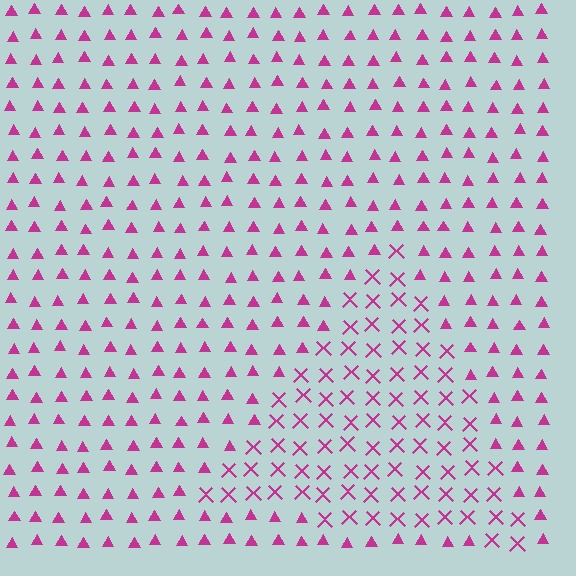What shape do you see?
I see a triangle.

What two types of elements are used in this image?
The image uses X marks inside the triangle region and triangles outside it.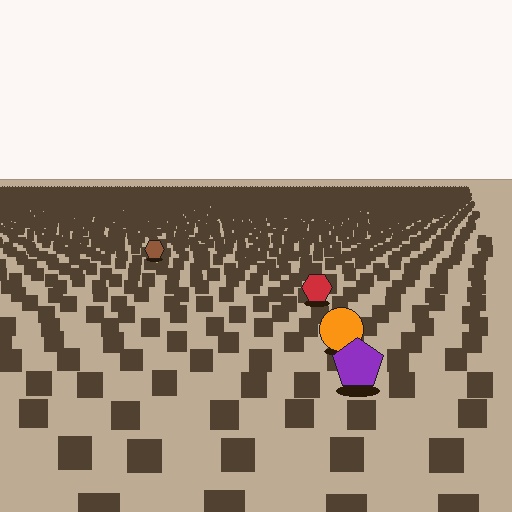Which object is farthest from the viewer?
The brown hexagon is farthest from the viewer. It appears smaller and the ground texture around it is denser.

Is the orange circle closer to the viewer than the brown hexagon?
Yes. The orange circle is closer — you can tell from the texture gradient: the ground texture is coarser near it.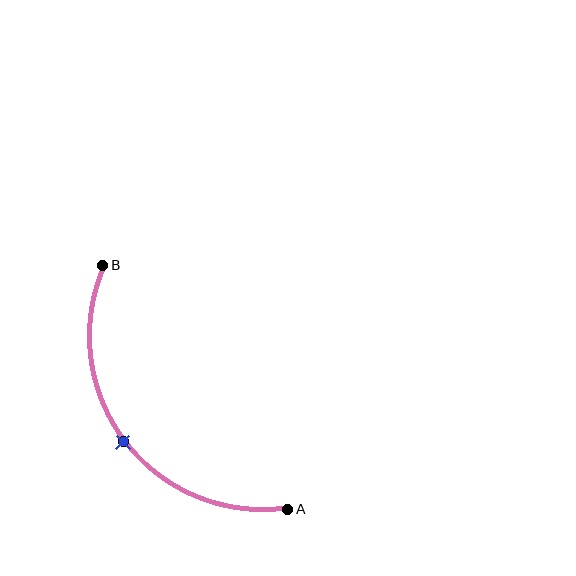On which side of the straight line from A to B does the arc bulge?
The arc bulges below and to the left of the straight line connecting A and B.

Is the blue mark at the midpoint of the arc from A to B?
Yes. The blue mark lies on the arc at equal arc-length from both A and B — it is the arc midpoint.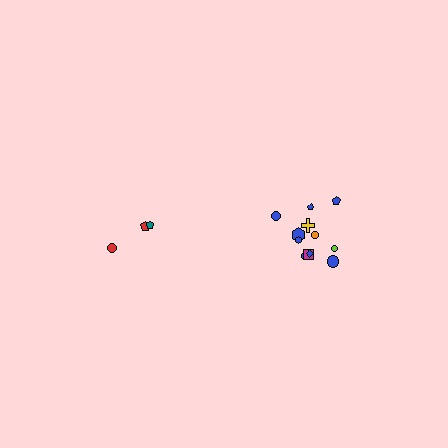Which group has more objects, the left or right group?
The right group.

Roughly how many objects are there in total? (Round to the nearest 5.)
Roughly 15 objects in total.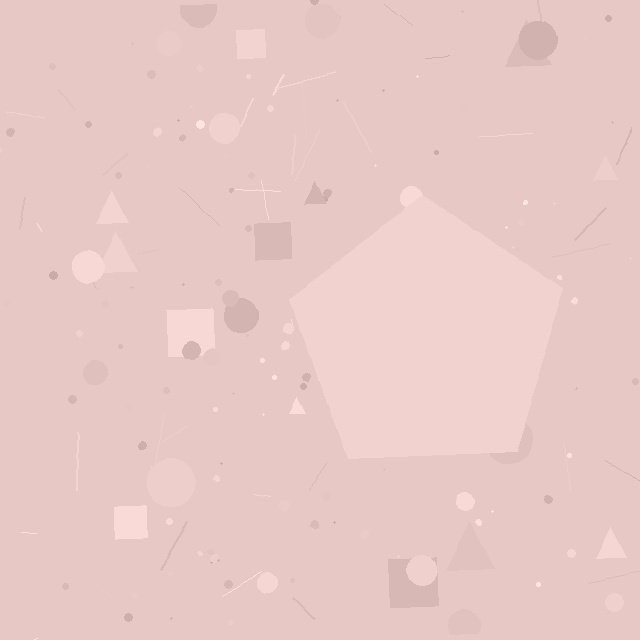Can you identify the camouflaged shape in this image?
The camouflaged shape is a pentagon.